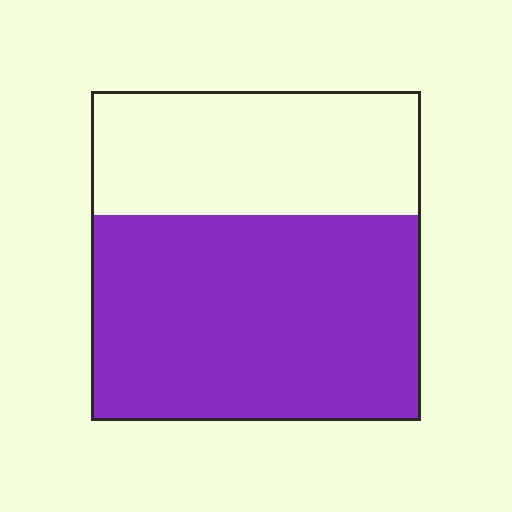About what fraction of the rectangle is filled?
About five eighths (5/8).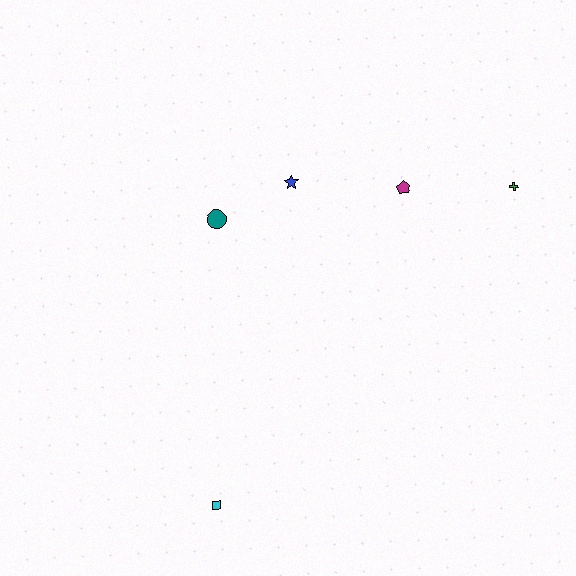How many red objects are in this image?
There are no red objects.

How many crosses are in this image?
There is 1 cross.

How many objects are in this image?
There are 5 objects.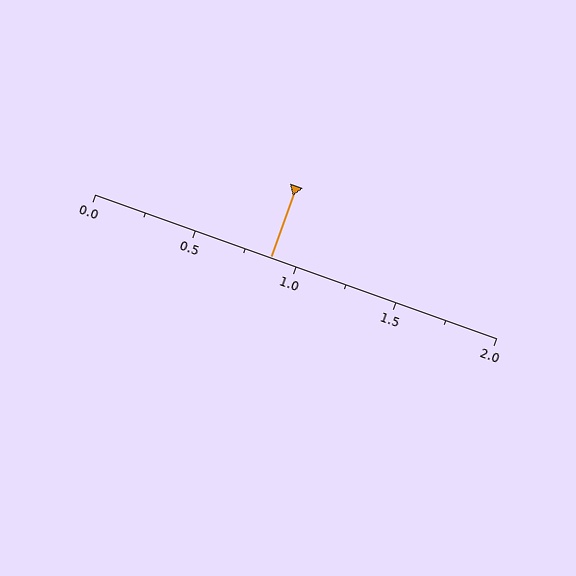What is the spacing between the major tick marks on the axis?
The major ticks are spaced 0.5 apart.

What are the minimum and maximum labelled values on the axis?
The axis runs from 0.0 to 2.0.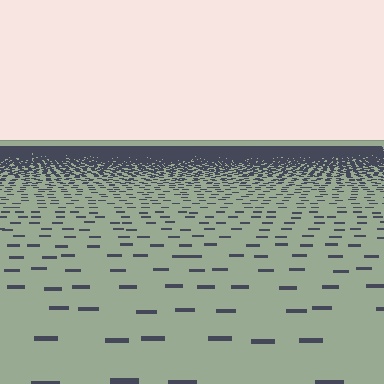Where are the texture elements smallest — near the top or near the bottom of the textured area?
Near the top.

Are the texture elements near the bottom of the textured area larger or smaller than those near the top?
Larger. Near the bottom, elements are closer to the viewer and appear at a bigger on-screen size.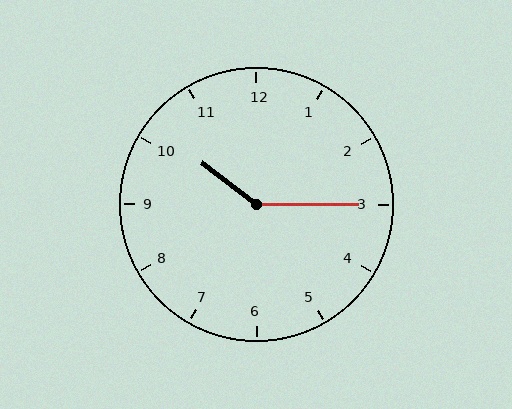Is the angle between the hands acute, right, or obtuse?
It is obtuse.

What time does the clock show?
10:15.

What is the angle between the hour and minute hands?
Approximately 142 degrees.